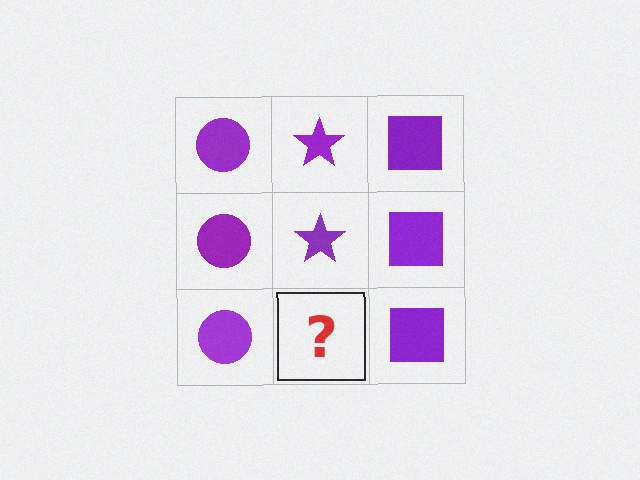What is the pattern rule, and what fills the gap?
The rule is that each column has a consistent shape. The gap should be filled with a purple star.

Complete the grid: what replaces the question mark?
The question mark should be replaced with a purple star.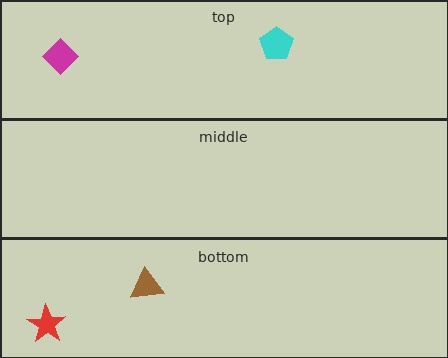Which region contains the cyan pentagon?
The top region.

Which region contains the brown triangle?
The bottom region.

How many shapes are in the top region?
2.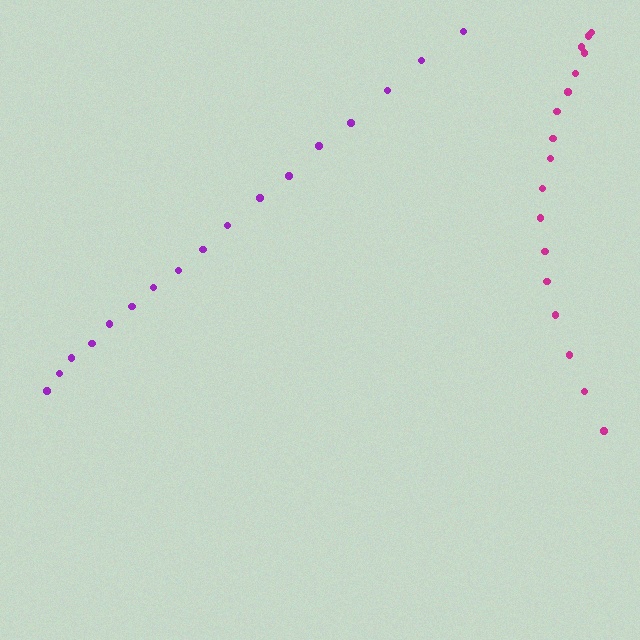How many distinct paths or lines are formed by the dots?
There are 2 distinct paths.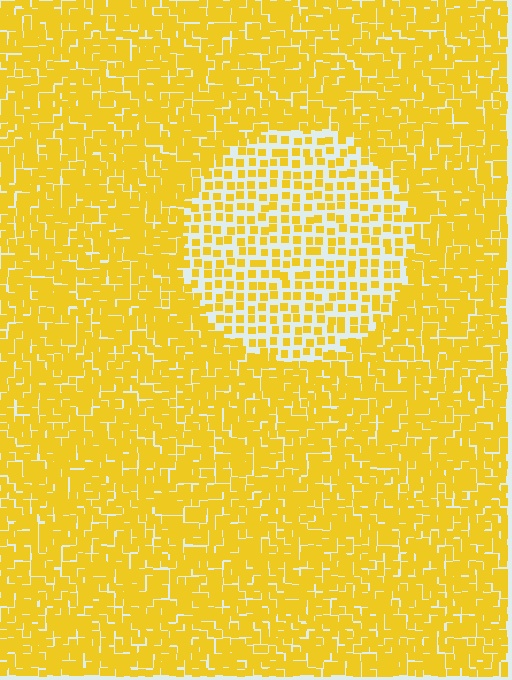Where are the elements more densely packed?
The elements are more densely packed outside the circle boundary.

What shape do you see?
I see a circle.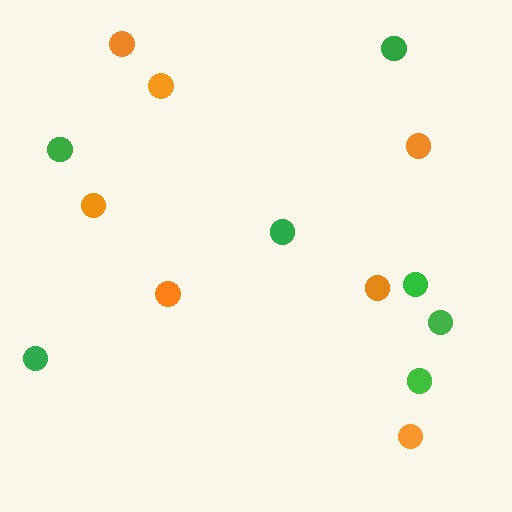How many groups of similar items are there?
There are 2 groups: one group of green circles (7) and one group of orange circles (7).